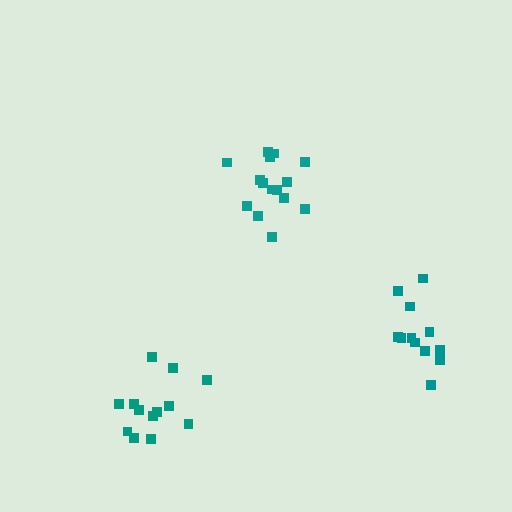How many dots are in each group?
Group 1: 16 dots, Group 2: 13 dots, Group 3: 12 dots (41 total).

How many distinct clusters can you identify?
There are 3 distinct clusters.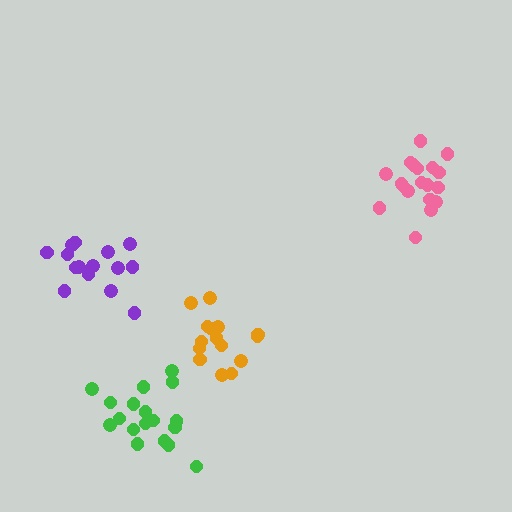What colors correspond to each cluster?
The clusters are colored: green, purple, pink, orange.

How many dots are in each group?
Group 1: 18 dots, Group 2: 15 dots, Group 3: 19 dots, Group 4: 15 dots (67 total).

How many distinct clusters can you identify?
There are 4 distinct clusters.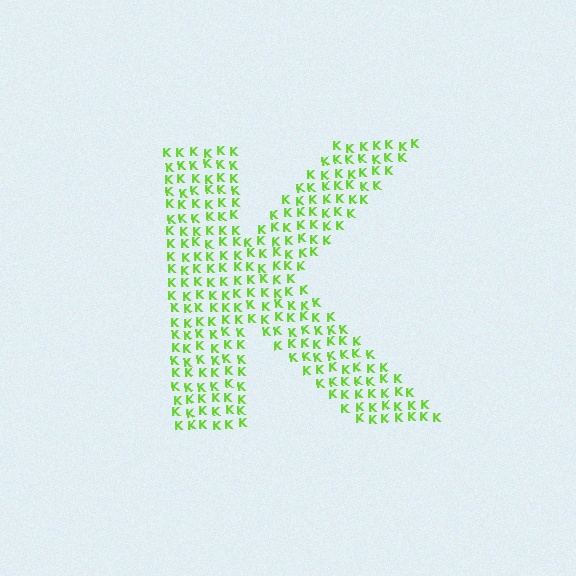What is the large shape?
The large shape is the letter K.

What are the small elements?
The small elements are letter K's.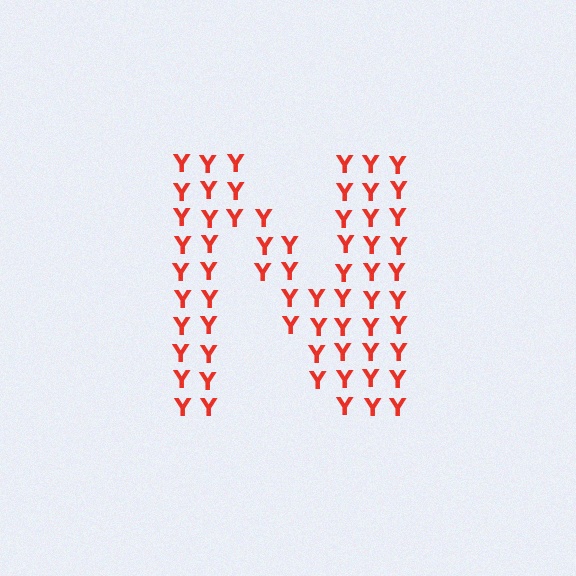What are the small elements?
The small elements are letter Y's.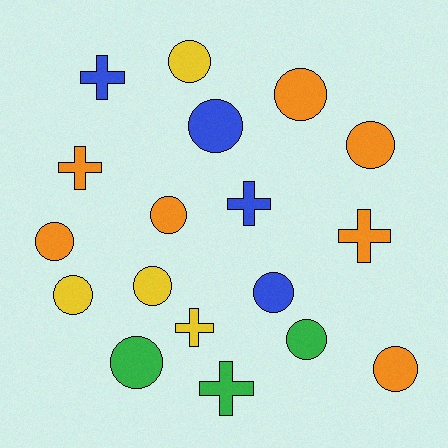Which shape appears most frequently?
Circle, with 12 objects.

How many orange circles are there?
There are 5 orange circles.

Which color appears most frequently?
Orange, with 7 objects.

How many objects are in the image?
There are 18 objects.